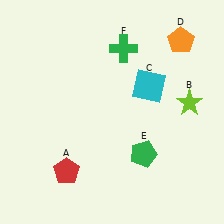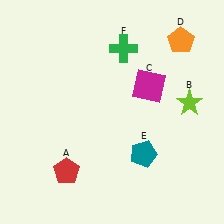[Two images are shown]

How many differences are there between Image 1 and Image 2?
There are 2 differences between the two images.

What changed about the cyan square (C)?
In Image 1, C is cyan. In Image 2, it changed to magenta.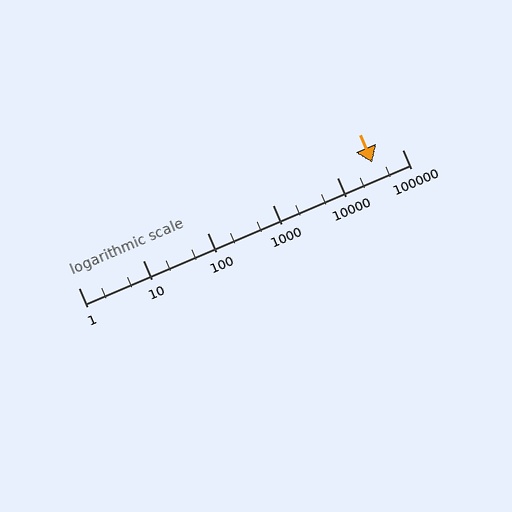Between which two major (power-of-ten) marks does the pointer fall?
The pointer is between 10000 and 100000.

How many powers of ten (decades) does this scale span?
The scale spans 5 decades, from 1 to 100000.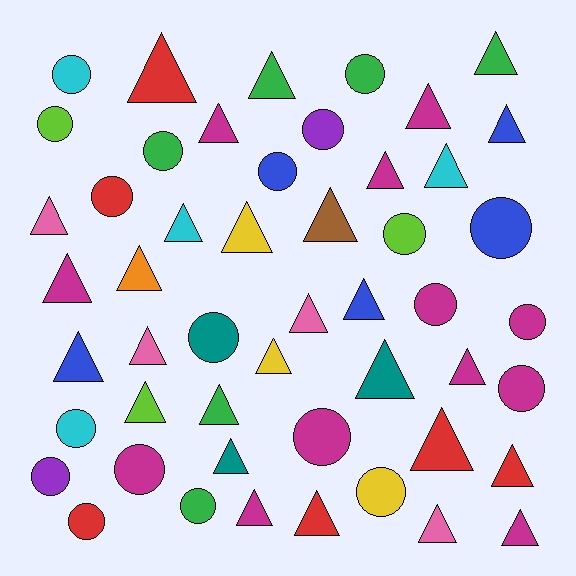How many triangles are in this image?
There are 30 triangles.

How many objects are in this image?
There are 50 objects.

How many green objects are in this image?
There are 6 green objects.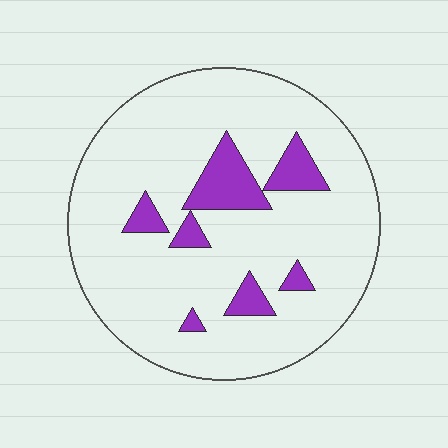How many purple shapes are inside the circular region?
7.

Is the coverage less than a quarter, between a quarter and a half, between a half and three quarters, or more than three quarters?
Less than a quarter.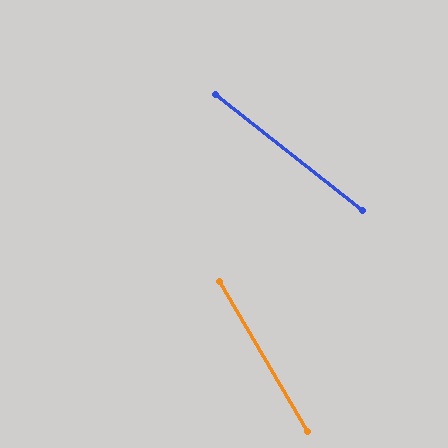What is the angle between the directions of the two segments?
Approximately 21 degrees.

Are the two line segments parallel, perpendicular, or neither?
Neither parallel nor perpendicular — they differ by about 21°.